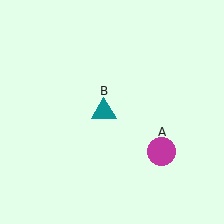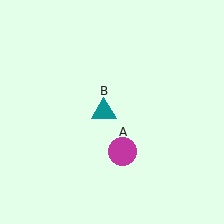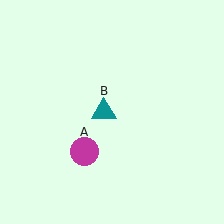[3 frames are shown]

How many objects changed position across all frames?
1 object changed position: magenta circle (object A).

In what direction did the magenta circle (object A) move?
The magenta circle (object A) moved left.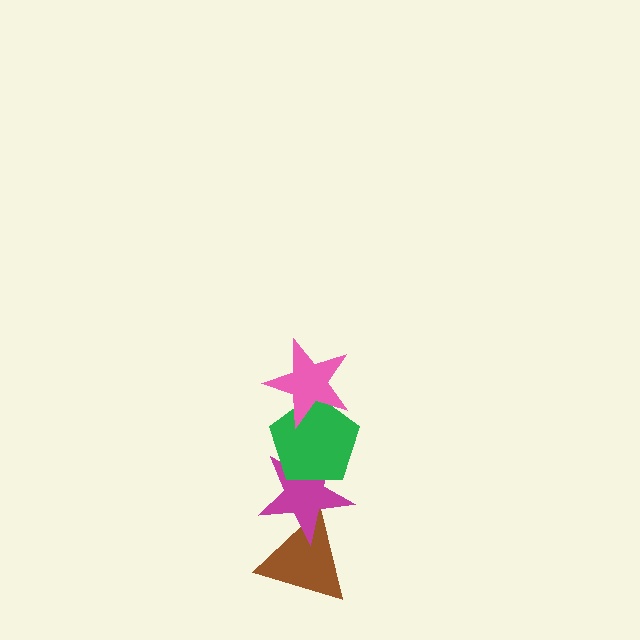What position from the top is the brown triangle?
The brown triangle is 4th from the top.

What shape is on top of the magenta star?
The green pentagon is on top of the magenta star.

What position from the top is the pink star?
The pink star is 1st from the top.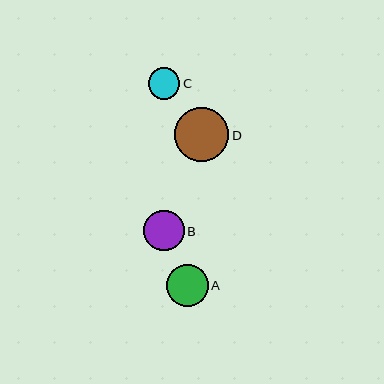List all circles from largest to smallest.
From largest to smallest: D, A, B, C.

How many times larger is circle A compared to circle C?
Circle A is approximately 1.3 times the size of circle C.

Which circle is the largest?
Circle D is the largest with a size of approximately 55 pixels.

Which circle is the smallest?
Circle C is the smallest with a size of approximately 32 pixels.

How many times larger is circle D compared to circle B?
Circle D is approximately 1.3 times the size of circle B.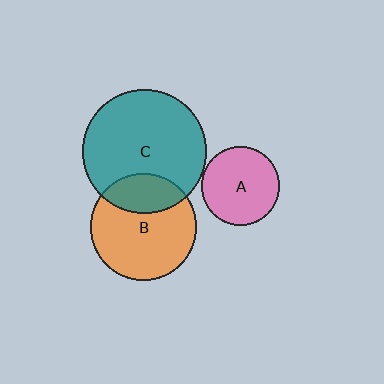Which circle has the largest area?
Circle C (teal).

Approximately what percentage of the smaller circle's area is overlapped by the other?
Approximately 25%.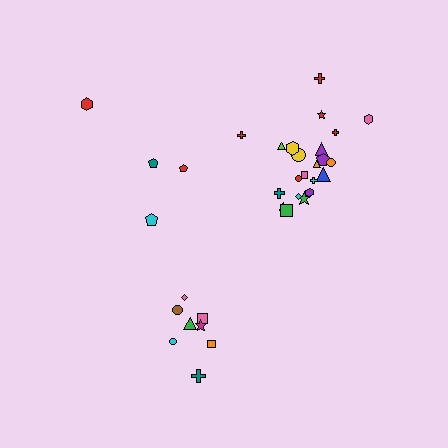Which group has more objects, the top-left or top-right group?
The top-right group.